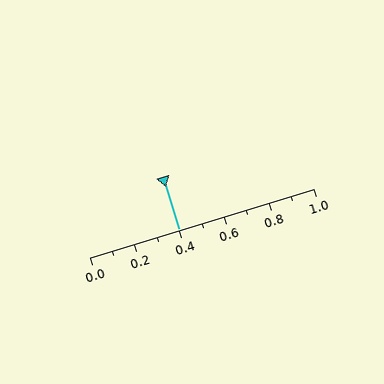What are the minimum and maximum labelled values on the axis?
The axis runs from 0.0 to 1.0.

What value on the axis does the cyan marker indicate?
The marker indicates approximately 0.4.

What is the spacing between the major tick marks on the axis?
The major ticks are spaced 0.2 apart.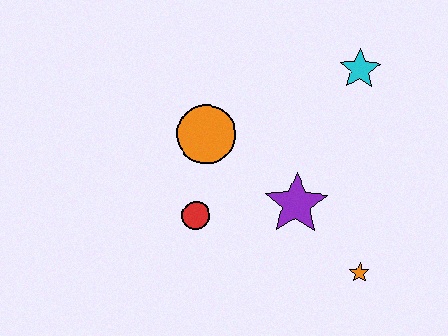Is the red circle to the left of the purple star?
Yes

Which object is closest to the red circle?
The orange circle is closest to the red circle.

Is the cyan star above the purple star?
Yes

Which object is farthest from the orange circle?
The orange star is farthest from the orange circle.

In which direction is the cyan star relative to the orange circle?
The cyan star is to the right of the orange circle.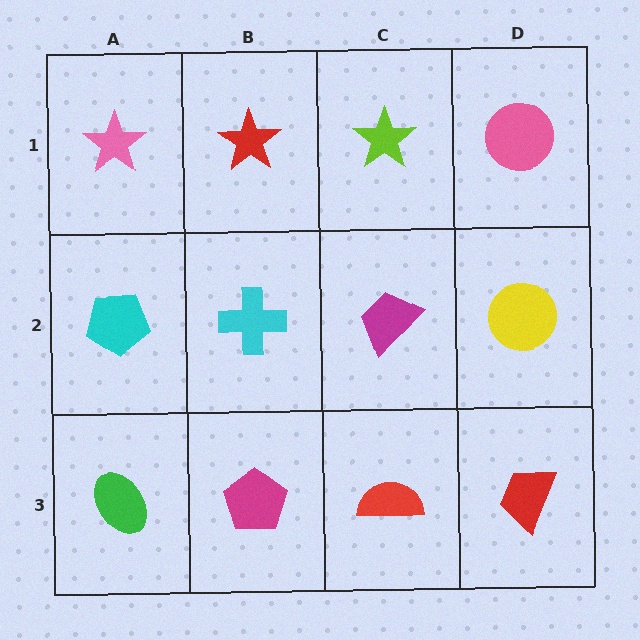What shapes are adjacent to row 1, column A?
A cyan pentagon (row 2, column A), a red star (row 1, column B).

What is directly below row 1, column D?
A yellow circle.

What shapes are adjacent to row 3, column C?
A magenta trapezoid (row 2, column C), a magenta pentagon (row 3, column B), a red trapezoid (row 3, column D).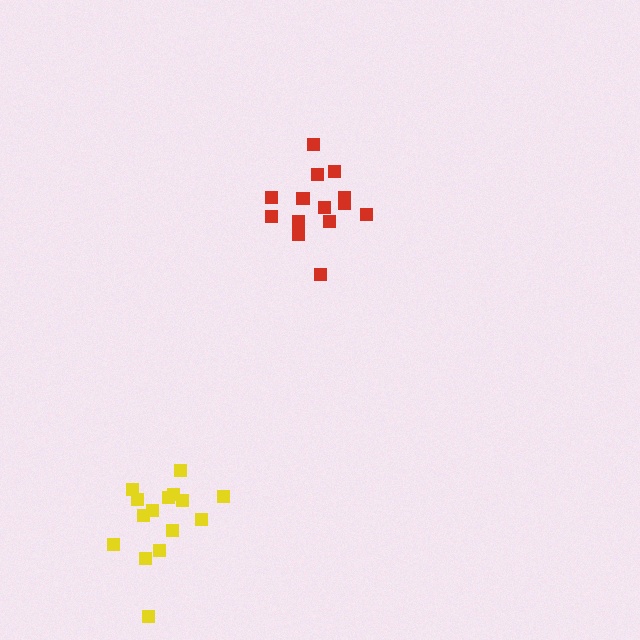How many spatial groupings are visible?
There are 2 spatial groupings.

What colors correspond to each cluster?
The clusters are colored: yellow, red.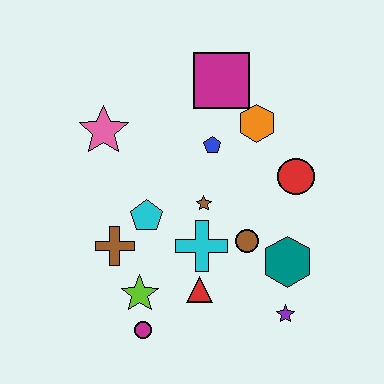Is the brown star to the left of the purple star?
Yes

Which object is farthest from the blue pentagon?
The magenta circle is farthest from the blue pentagon.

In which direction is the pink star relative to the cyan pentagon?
The pink star is above the cyan pentagon.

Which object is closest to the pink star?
The cyan pentagon is closest to the pink star.